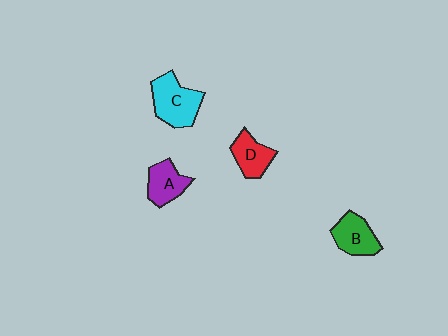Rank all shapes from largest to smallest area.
From largest to smallest: C (cyan), B (green), A (purple), D (red).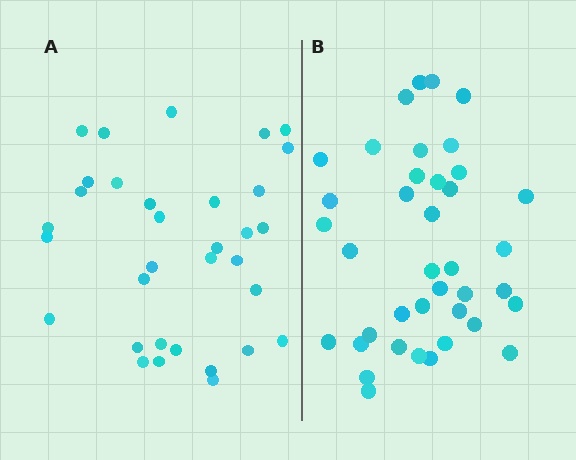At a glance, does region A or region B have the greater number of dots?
Region B (the right region) has more dots.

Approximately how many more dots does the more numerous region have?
Region B has about 6 more dots than region A.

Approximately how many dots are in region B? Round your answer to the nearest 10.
About 40 dots. (The exact count is 39, which rounds to 40.)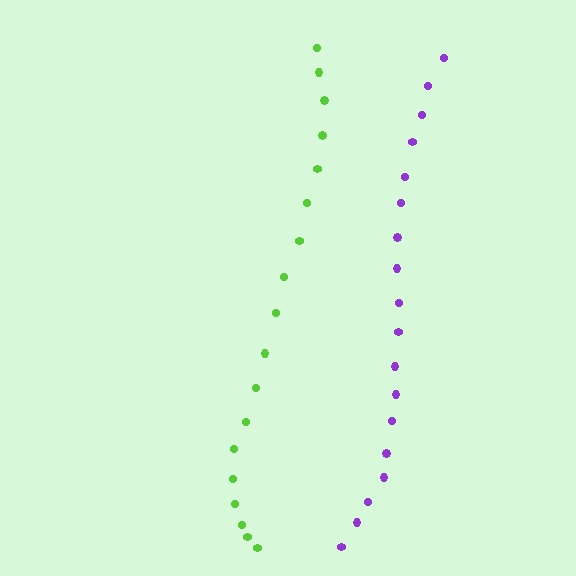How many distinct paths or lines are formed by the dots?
There are 2 distinct paths.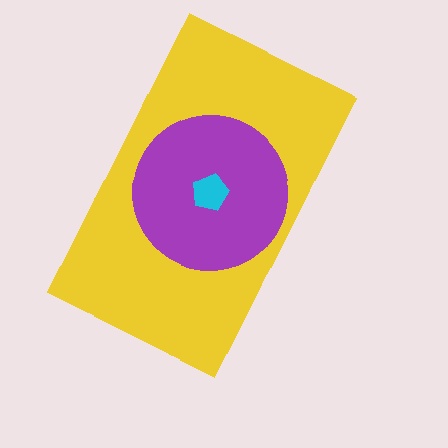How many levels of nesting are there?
3.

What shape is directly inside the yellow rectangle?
The purple circle.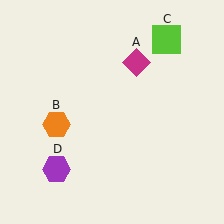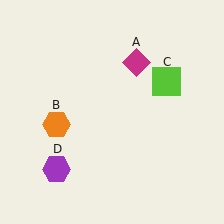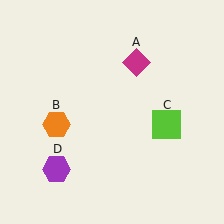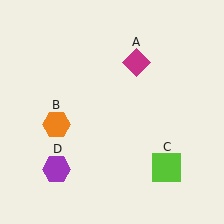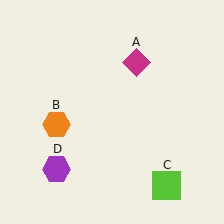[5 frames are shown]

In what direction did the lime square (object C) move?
The lime square (object C) moved down.